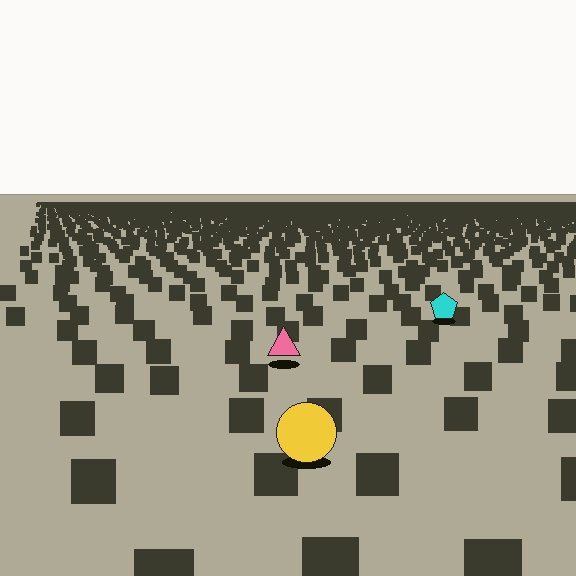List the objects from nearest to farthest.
From nearest to farthest: the yellow circle, the pink triangle, the cyan pentagon.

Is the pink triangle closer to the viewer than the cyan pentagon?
Yes. The pink triangle is closer — you can tell from the texture gradient: the ground texture is coarser near it.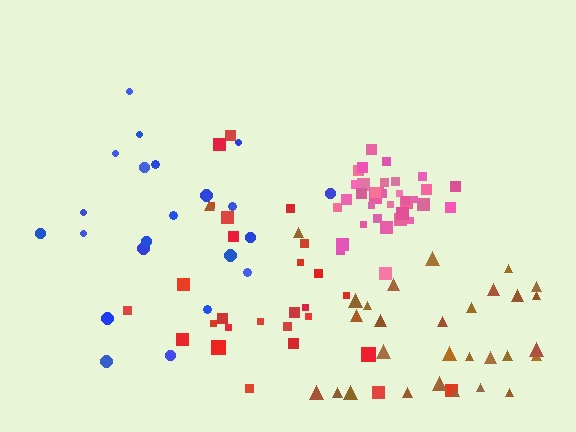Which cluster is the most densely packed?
Pink.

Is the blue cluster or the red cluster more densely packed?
Red.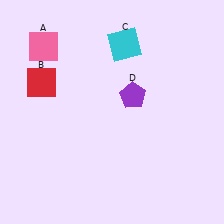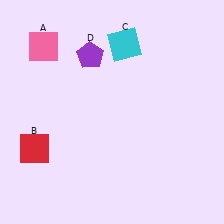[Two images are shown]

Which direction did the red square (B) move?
The red square (B) moved down.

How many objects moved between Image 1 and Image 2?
2 objects moved between the two images.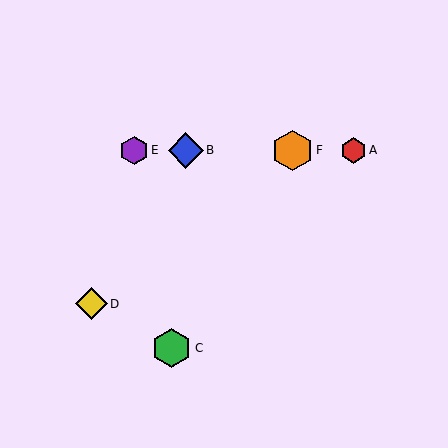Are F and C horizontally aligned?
No, F is at y≈151 and C is at y≈348.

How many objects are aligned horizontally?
4 objects (A, B, E, F) are aligned horizontally.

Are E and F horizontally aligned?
Yes, both are at y≈151.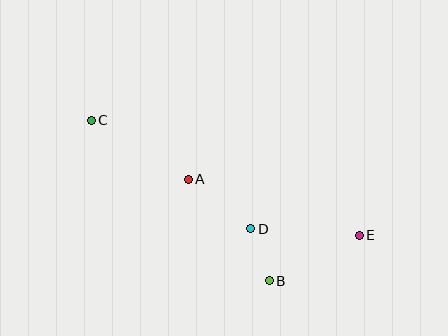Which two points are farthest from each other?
Points C and E are farthest from each other.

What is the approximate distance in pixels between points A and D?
The distance between A and D is approximately 80 pixels.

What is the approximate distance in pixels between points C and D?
The distance between C and D is approximately 193 pixels.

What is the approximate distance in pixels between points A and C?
The distance between A and C is approximately 114 pixels.